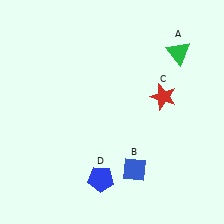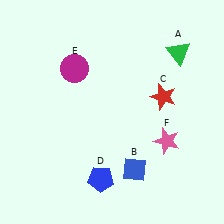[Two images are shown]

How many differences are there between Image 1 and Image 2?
There are 2 differences between the two images.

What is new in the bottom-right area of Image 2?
A pink star (F) was added in the bottom-right area of Image 2.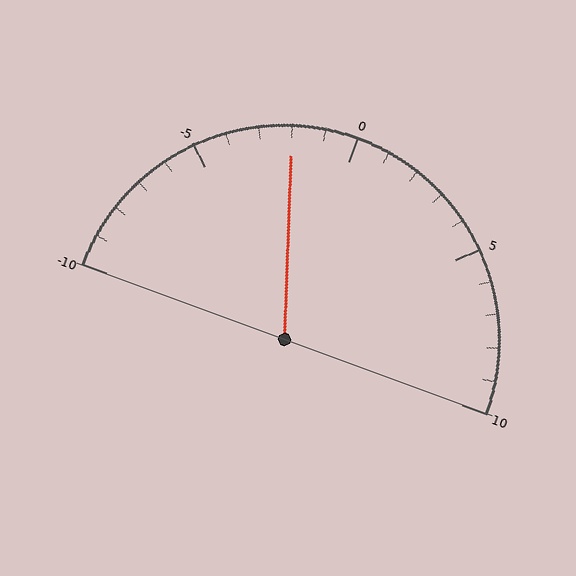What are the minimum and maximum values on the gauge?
The gauge ranges from -10 to 10.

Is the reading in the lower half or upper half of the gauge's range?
The reading is in the lower half of the range (-10 to 10).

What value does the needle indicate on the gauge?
The needle indicates approximately -2.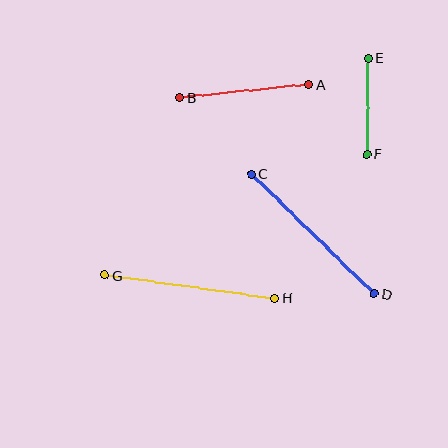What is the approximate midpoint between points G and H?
The midpoint is at approximately (190, 287) pixels.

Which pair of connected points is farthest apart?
Points C and D are farthest apart.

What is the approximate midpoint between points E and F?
The midpoint is at approximately (367, 106) pixels.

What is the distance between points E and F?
The distance is approximately 96 pixels.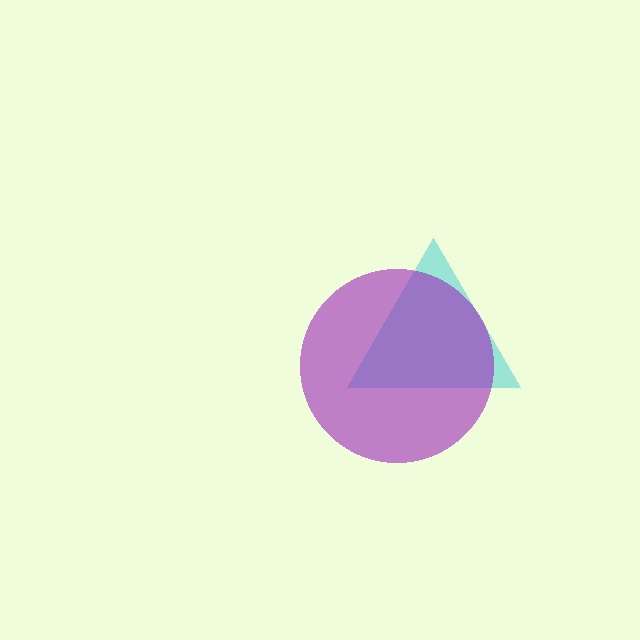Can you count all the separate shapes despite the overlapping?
Yes, there are 2 separate shapes.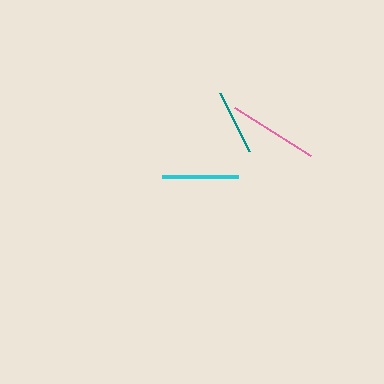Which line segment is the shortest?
The teal line is the shortest at approximately 64 pixels.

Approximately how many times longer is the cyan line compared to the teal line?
The cyan line is approximately 1.2 times the length of the teal line.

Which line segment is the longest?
The pink line is the longest at approximately 90 pixels.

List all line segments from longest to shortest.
From longest to shortest: pink, cyan, teal.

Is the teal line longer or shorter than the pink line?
The pink line is longer than the teal line.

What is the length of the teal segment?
The teal segment is approximately 64 pixels long.